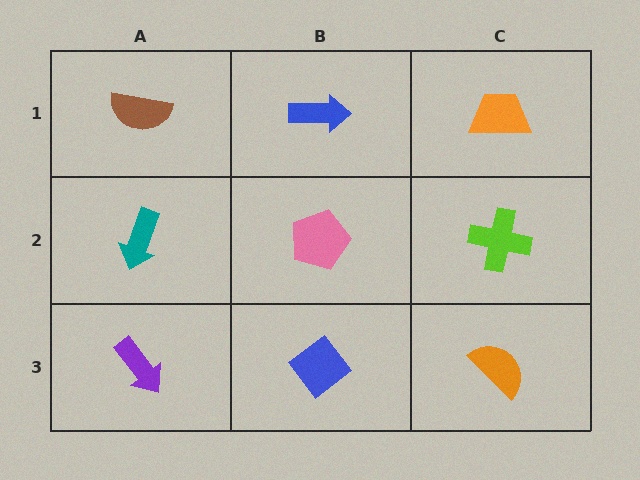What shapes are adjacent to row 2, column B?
A blue arrow (row 1, column B), a blue diamond (row 3, column B), a teal arrow (row 2, column A), a lime cross (row 2, column C).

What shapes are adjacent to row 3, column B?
A pink pentagon (row 2, column B), a purple arrow (row 3, column A), an orange semicircle (row 3, column C).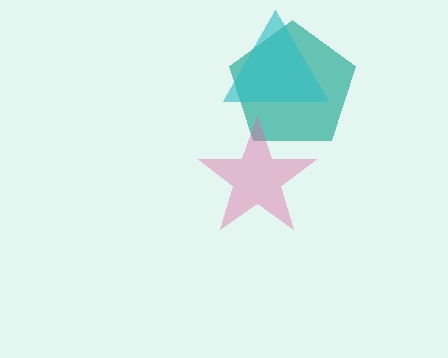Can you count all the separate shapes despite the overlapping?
Yes, there are 3 separate shapes.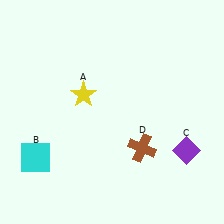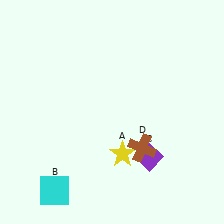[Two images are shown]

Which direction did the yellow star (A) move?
The yellow star (A) moved down.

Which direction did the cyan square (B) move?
The cyan square (B) moved down.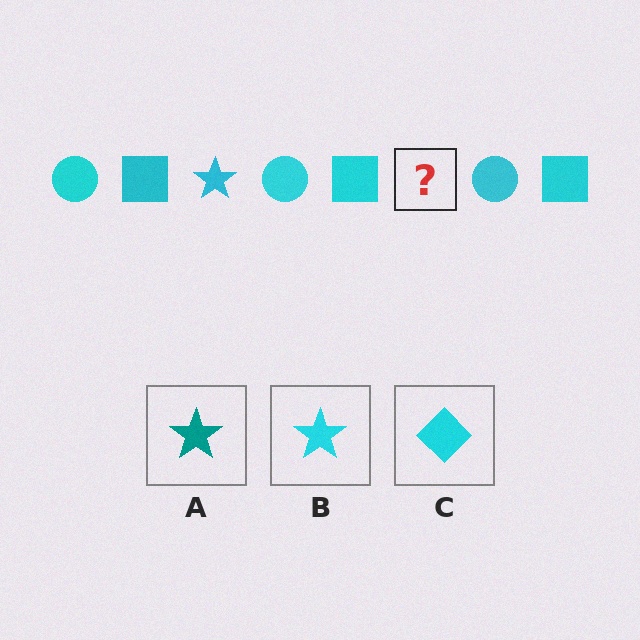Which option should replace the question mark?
Option B.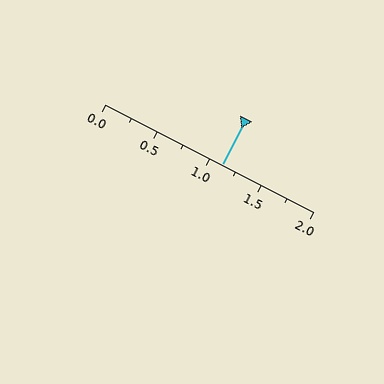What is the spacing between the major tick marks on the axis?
The major ticks are spaced 0.5 apart.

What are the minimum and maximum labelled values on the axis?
The axis runs from 0.0 to 2.0.